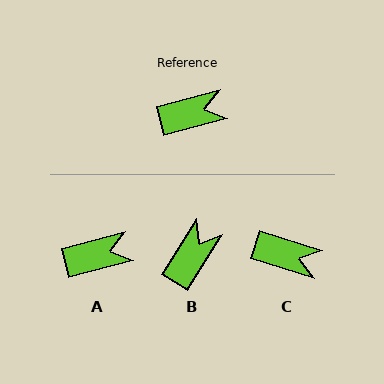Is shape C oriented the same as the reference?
No, it is off by about 32 degrees.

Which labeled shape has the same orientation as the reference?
A.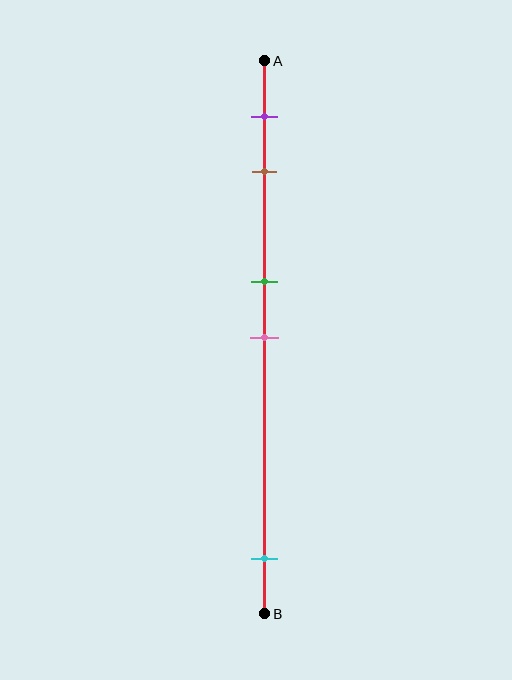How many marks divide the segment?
There are 5 marks dividing the segment.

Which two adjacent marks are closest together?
The green and pink marks are the closest adjacent pair.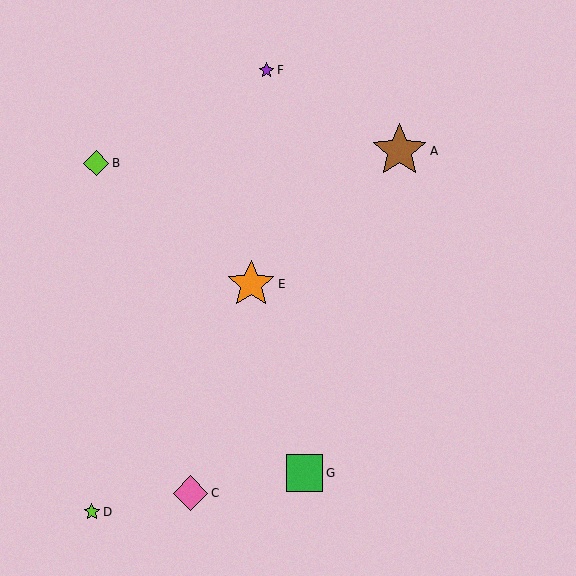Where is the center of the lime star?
The center of the lime star is at (92, 512).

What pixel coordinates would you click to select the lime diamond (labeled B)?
Click at (96, 163) to select the lime diamond B.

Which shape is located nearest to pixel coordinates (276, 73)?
The purple star (labeled F) at (266, 70) is nearest to that location.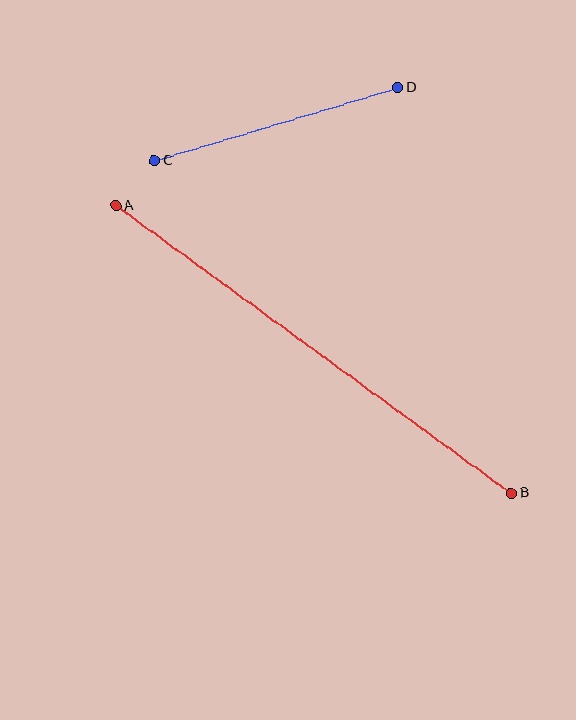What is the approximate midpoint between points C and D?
The midpoint is at approximately (276, 124) pixels.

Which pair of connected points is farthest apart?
Points A and B are farthest apart.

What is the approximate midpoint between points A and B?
The midpoint is at approximately (313, 350) pixels.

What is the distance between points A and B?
The distance is approximately 489 pixels.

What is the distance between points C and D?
The distance is approximately 254 pixels.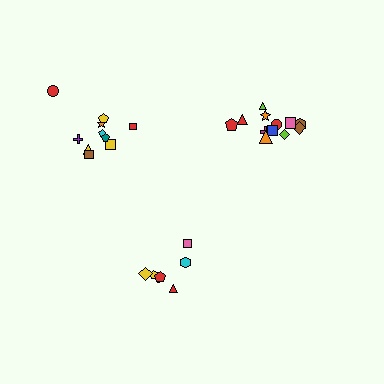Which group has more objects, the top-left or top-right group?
The top-right group.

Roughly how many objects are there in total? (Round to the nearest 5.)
Roughly 30 objects in total.